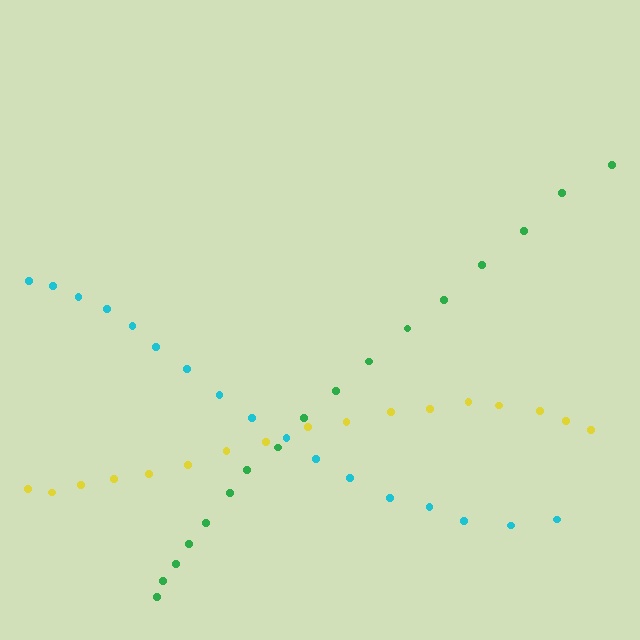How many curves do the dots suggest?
There are 3 distinct paths.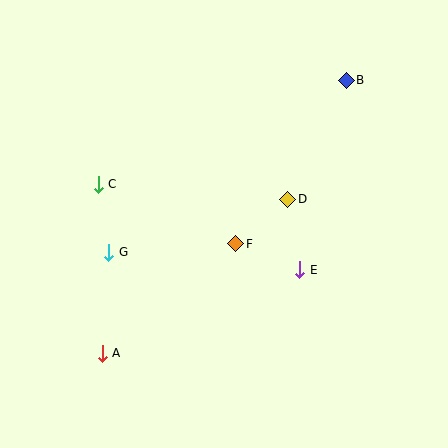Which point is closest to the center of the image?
Point F at (236, 244) is closest to the center.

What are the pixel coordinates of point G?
Point G is at (109, 252).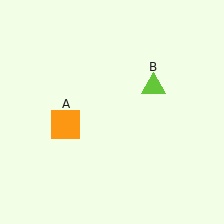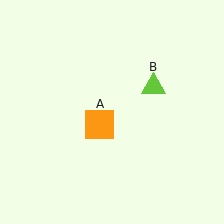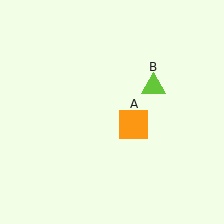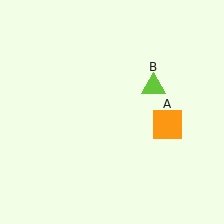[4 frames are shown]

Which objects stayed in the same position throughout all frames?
Lime triangle (object B) remained stationary.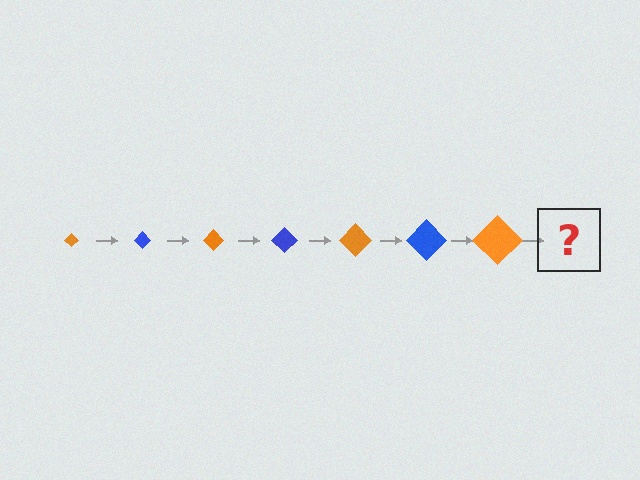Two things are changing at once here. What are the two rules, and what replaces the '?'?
The two rules are that the diamond grows larger each step and the color cycles through orange and blue. The '?' should be a blue diamond, larger than the previous one.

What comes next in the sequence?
The next element should be a blue diamond, larger than the previous one.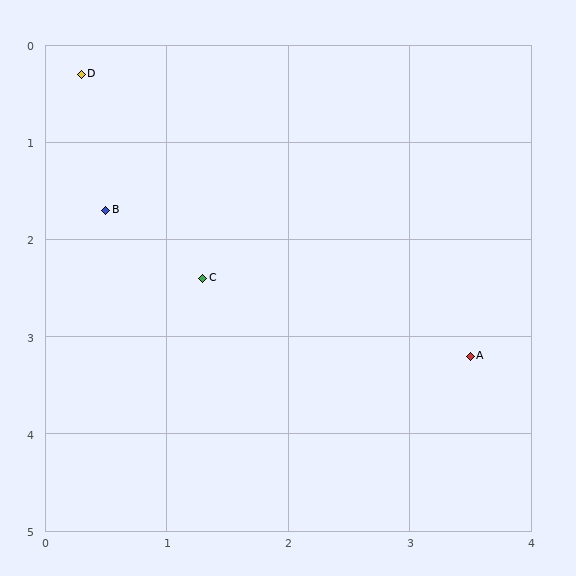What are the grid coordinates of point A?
Point A is at approximately (3.5, 3.2).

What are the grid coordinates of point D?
Point D is at approximately (0.3, 0.3).